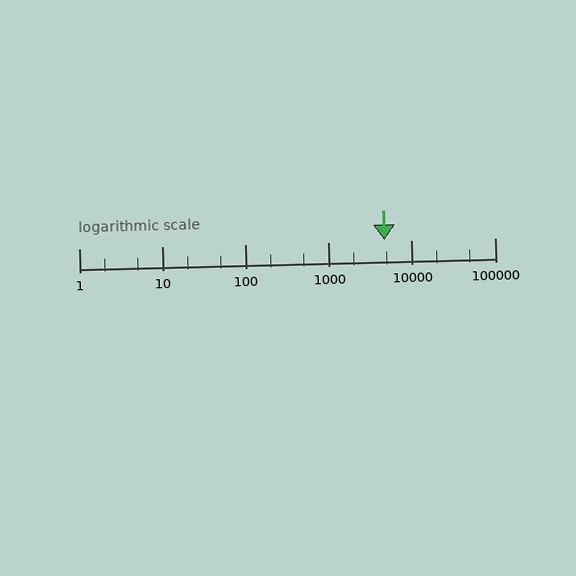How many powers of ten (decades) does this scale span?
The scale spans 5 decades, from 1 to 100000.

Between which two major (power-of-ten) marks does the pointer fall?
The pointer is between 1000 and 10000.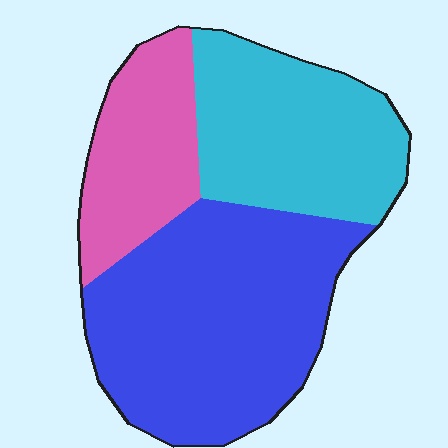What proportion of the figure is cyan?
Cyan takes up between a quarter and a half of the figure.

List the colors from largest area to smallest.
From largest to smallest: blue, cyan, pink.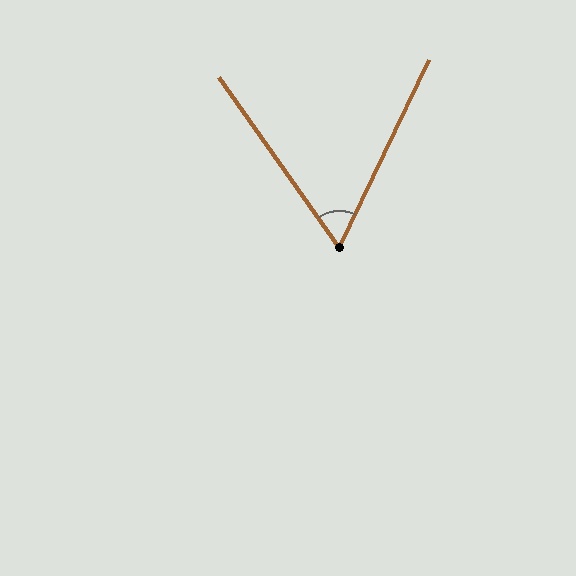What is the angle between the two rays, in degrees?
Approximately 61 degrees.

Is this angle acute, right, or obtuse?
It is acute.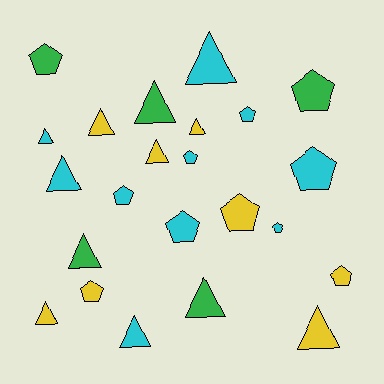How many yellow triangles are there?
There are 5 yellow triangles.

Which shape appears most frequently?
Triangle, with 12 objects.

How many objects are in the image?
There are 23 objects.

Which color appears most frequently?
Cyan, with 10 objects.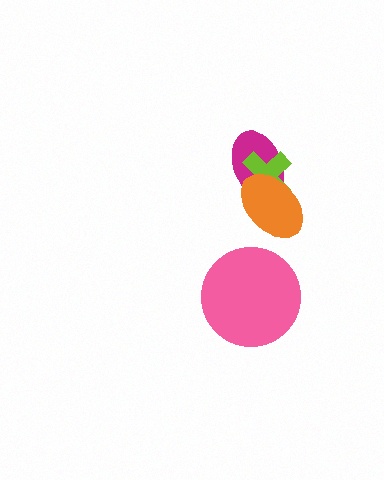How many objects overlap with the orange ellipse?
2 objects overlap with the orange ellipse.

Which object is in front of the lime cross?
The orange ellipse is in front of the lime cross.